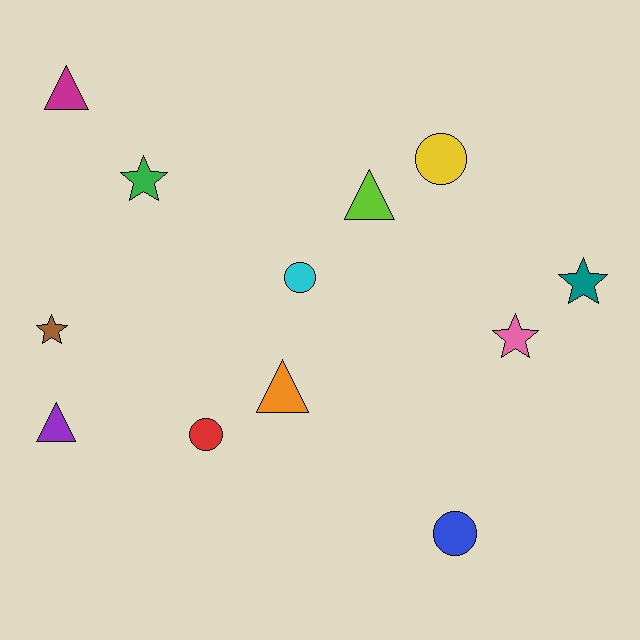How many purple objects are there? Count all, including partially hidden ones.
There is 1 purple object.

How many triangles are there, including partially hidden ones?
There are 4 triangles.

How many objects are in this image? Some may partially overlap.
There are 12 objects.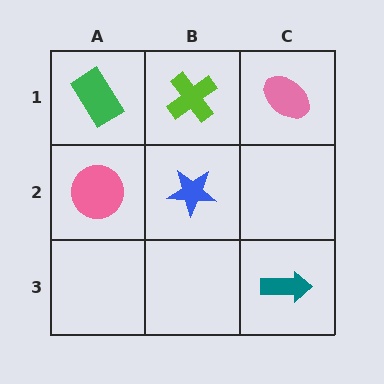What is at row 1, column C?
A pink ellipse.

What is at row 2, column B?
A blue star.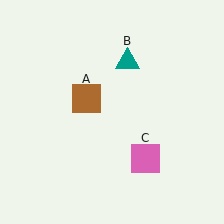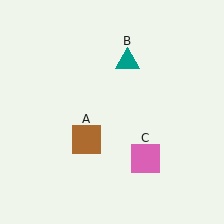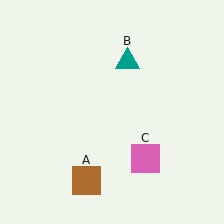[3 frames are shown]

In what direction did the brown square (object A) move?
The brown square (object A) moved down.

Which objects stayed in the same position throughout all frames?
Teal triangle (object B) and pink square (object C) remained stationary.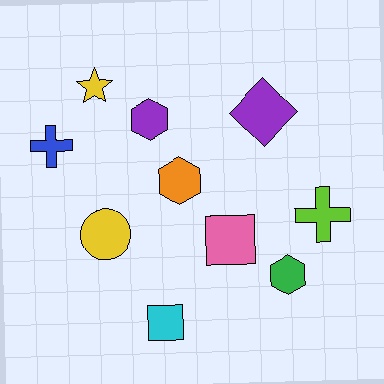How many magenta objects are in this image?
There are no magenta objects.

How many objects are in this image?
There are 10 objects.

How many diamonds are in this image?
There is 1 diamond.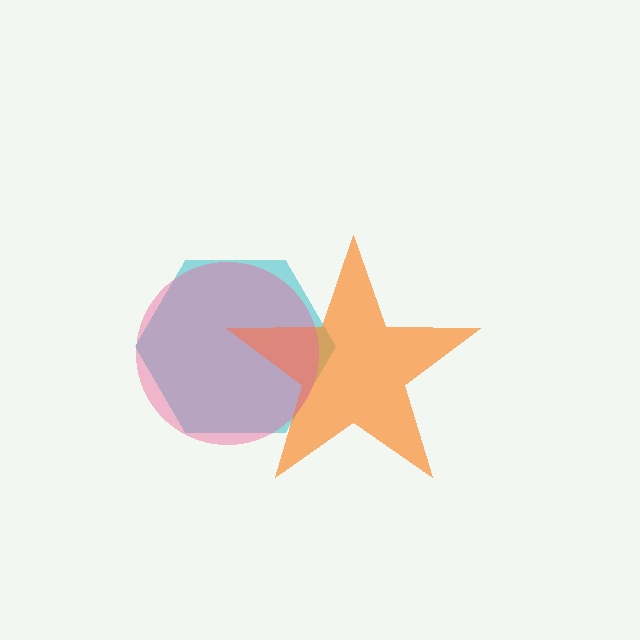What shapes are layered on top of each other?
The layered shapes are: a cyan hexagon, an orange star, a pink circle.